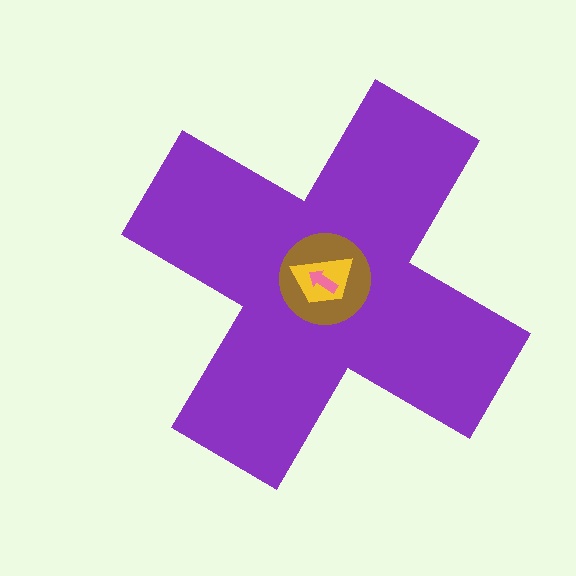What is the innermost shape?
The pink arrow.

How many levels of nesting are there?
4.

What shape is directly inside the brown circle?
The yellow trapezoid.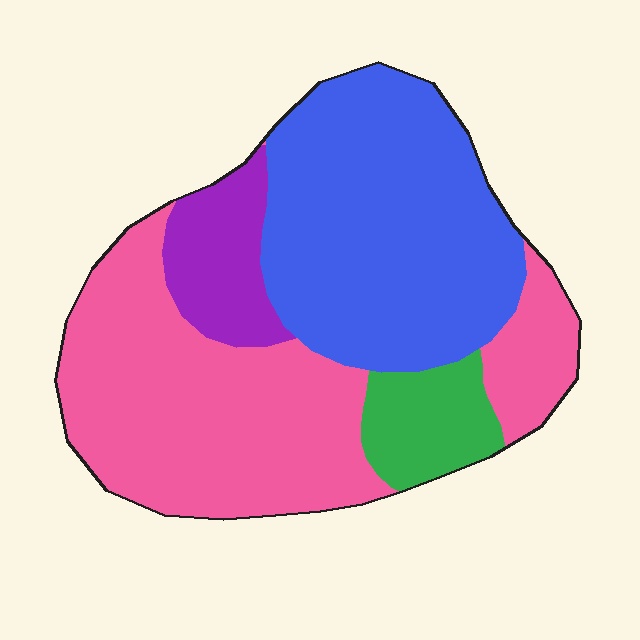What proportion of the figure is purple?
Purple takes up about one tenth (1/10) of the figure.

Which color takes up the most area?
Pink, at roughly 45%.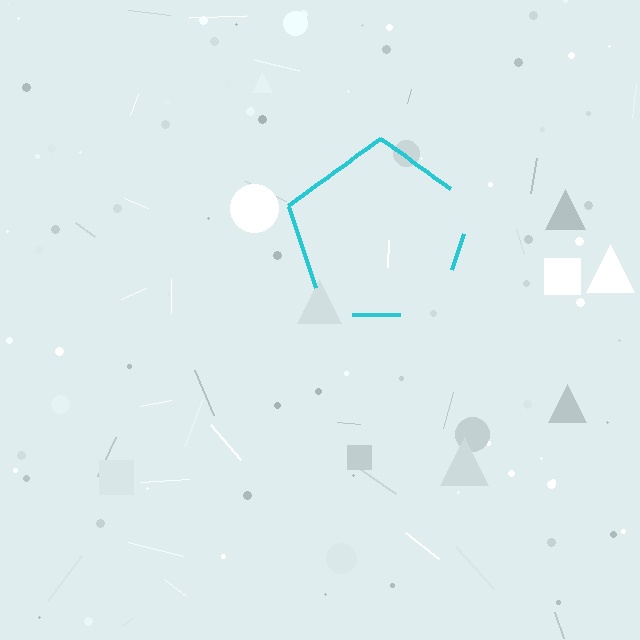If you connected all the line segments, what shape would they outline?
They would outline a pentagon.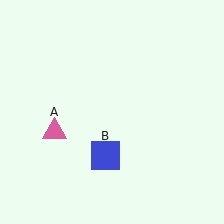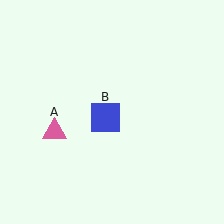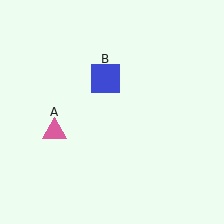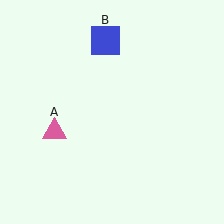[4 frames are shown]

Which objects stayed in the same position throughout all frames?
Pink triangle (object A) remained stationary.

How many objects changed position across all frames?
1 object changed position: blue square (object B).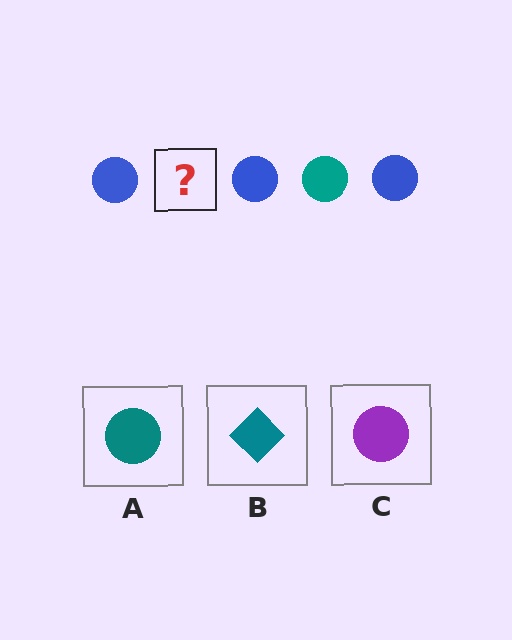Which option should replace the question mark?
Option A.